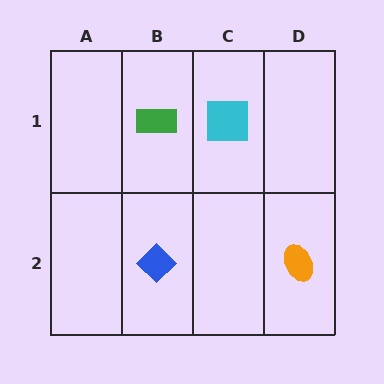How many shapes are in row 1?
2 shapes.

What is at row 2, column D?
An orange ellipse.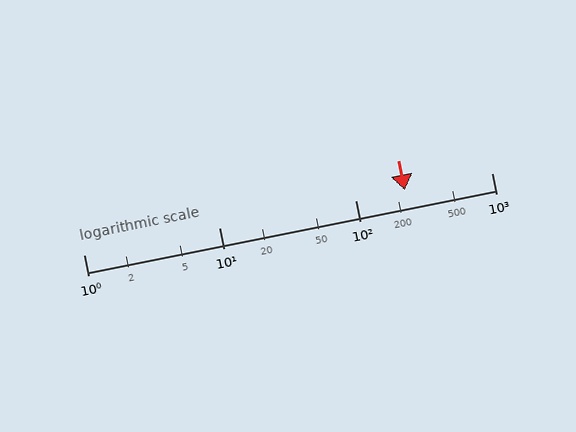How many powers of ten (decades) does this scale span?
The scale spans 3 decades, from 1 to 1000.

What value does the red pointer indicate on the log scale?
The pointer indicates approximately 230.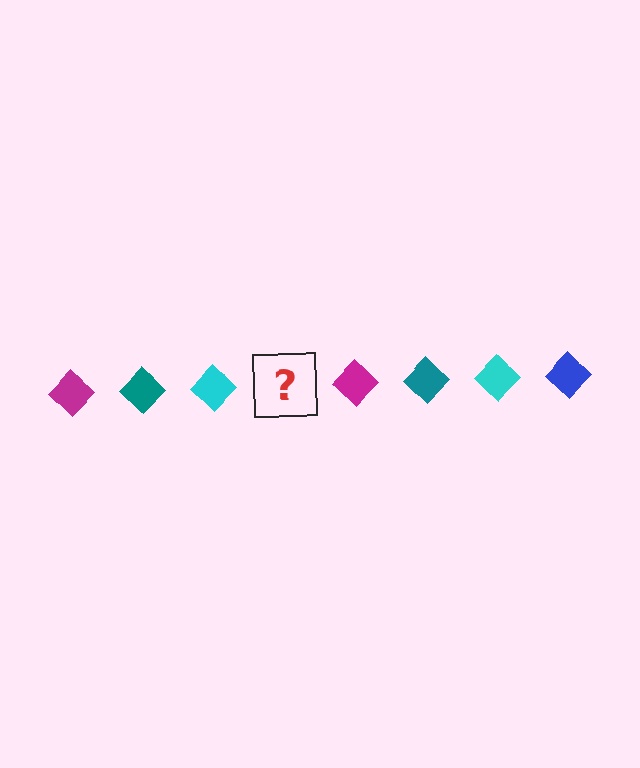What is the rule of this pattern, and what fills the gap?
The rule is that the pattern cycles through magenta, teal, cyan, blue diamonds. The gap should be filled with a blue diamond.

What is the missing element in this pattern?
The missing element is a blue diamond.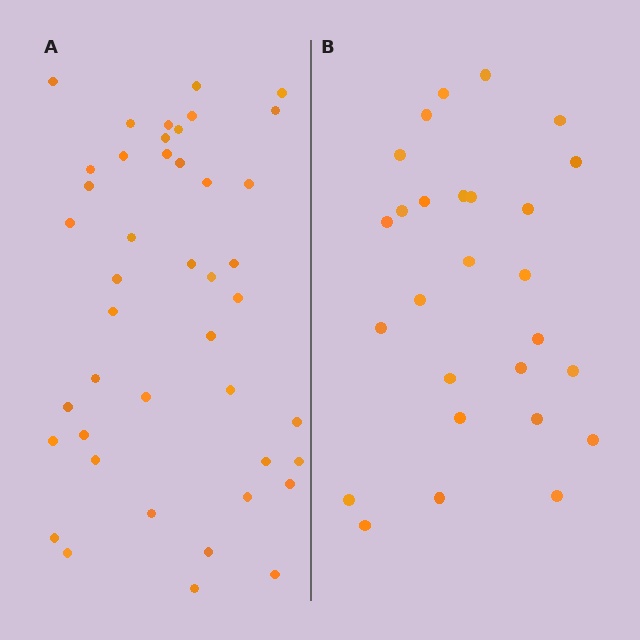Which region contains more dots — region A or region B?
Region A (the left region) has more dots.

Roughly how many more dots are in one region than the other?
Region A has approximately 15 more dots than region B.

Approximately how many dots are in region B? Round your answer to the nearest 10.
About 30 dots. (The exact count is 27, which rounds to 30.)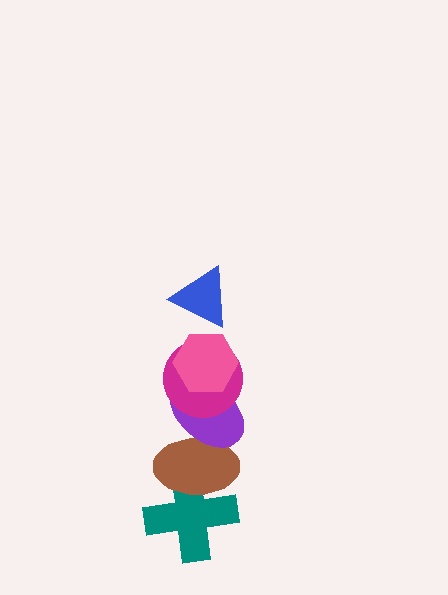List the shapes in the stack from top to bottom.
From top to bottom: the blue triangle, the pink hexagon, the magenta circle, the purple ellipse, the brown ellipse, the teal cross.